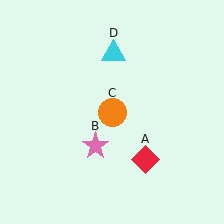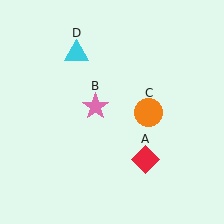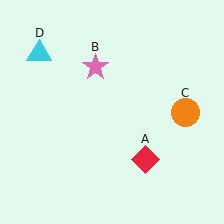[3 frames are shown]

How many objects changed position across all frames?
3 objects changed position: pink star (object B), orange circle (object C), cyan triangle (object D).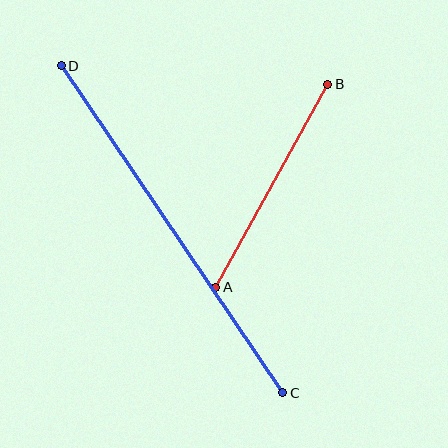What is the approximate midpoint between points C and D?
The midpoint is at approximately (172, 229) pixels.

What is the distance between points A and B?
The distance is approximately 232 pixels.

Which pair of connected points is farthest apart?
Points C and D are farthest apart.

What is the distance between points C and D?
The distance is approximately 395 pixels.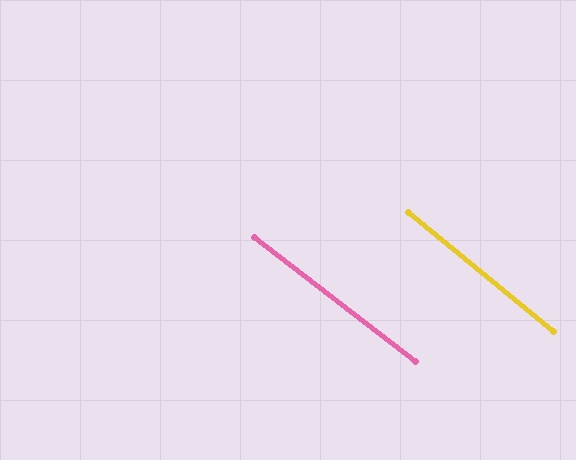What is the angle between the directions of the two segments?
Approximately 2 degrees.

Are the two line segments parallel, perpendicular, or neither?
Parallel — their directions differ by only 1.9°.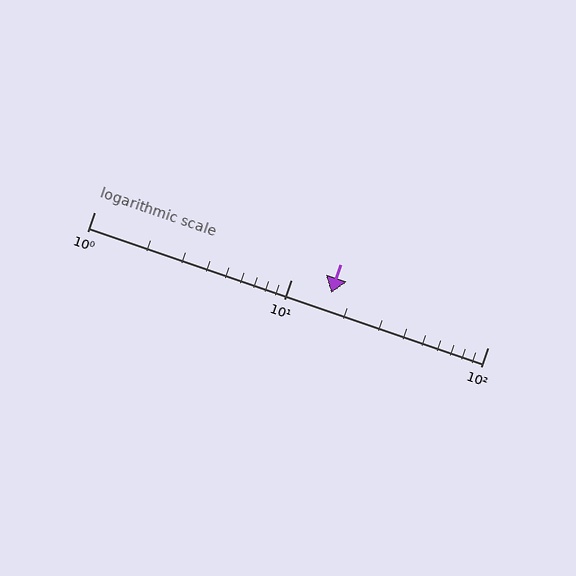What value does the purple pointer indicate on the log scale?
The pointer indicates approximately 16.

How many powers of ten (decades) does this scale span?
The scale spans 2 decades, from 1 to 100.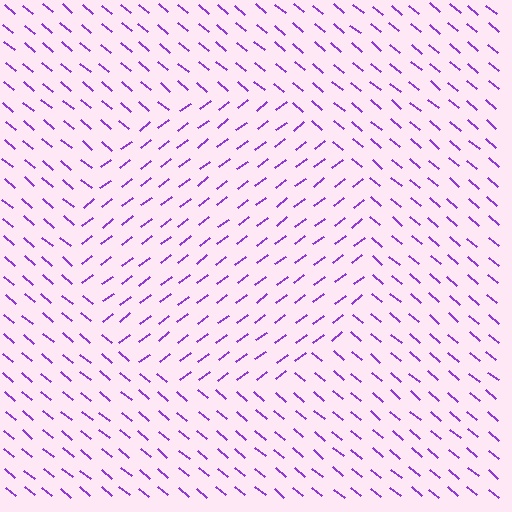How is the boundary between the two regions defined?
The boundary is defined purely by a change in line orientation (approximately 77 degrees difference). All lines are the same color and thickness.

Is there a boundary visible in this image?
Yes, there is a texture boundary formed by a change in line orientation.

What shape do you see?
I see a circle.